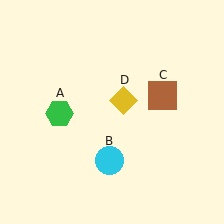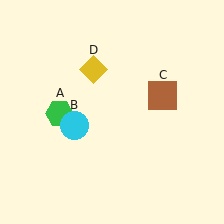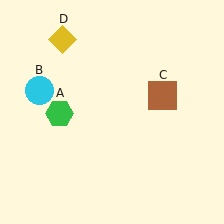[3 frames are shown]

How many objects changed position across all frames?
2 objects changed position: cyan circle (object B), yellow diamond (object D).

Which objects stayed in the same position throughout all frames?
Green hexagon (object A) and brown square (object C) remained stationary.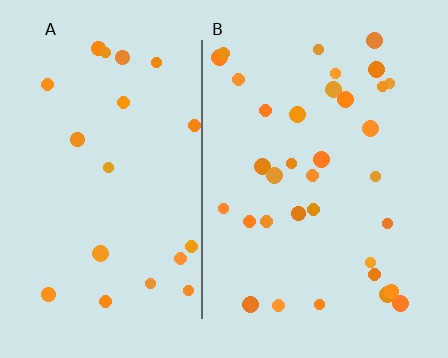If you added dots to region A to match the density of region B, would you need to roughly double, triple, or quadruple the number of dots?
Approximately double.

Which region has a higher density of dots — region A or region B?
B (the right).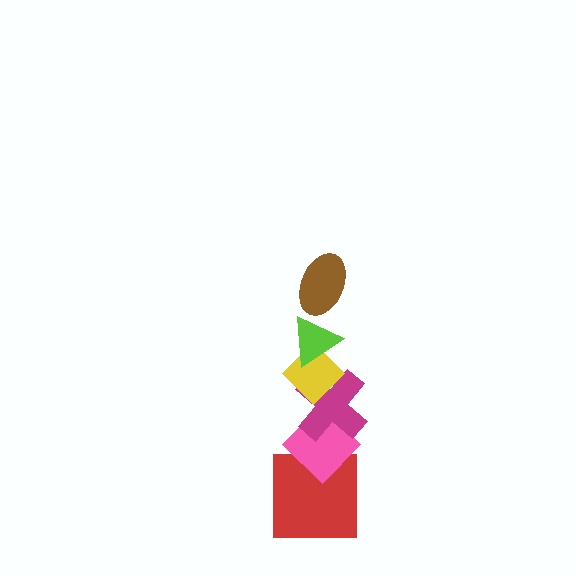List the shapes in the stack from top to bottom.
From top to bottom: the brown ellipse, the lime triangle, the yellow diamond, the magenta cross, the pink diamond, the red square.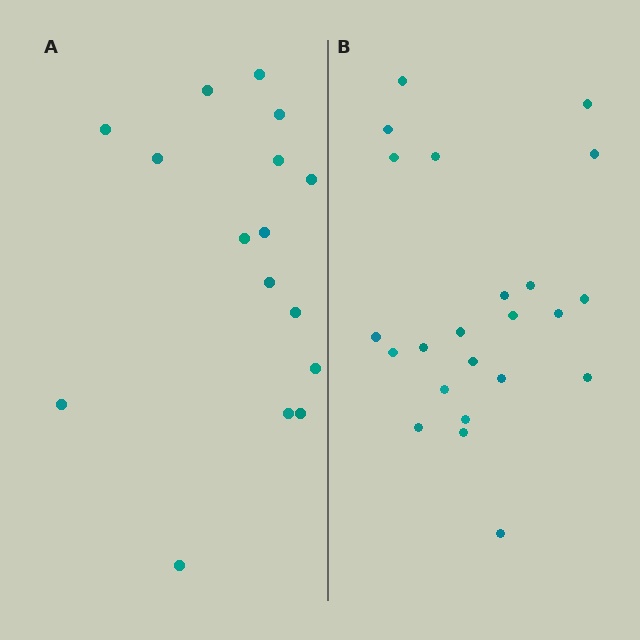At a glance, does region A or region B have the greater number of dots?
Region B (the right region) has more dots.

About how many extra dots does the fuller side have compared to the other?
Region B has roughly 8 or so more dots than region A.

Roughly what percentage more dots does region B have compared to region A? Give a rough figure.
About 45% more.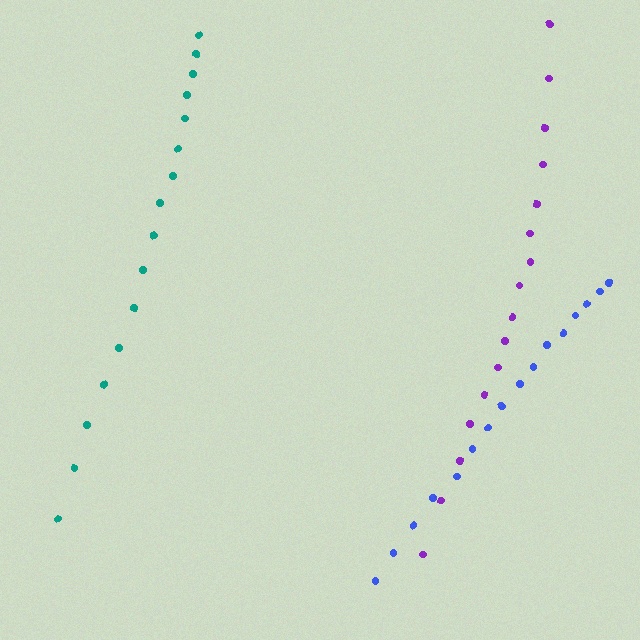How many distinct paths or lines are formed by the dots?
There are 3 distinct paths.